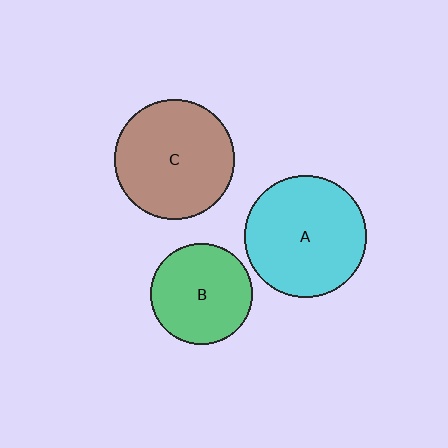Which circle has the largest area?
Circle A (cyan).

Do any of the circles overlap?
No, none of the circles overlap.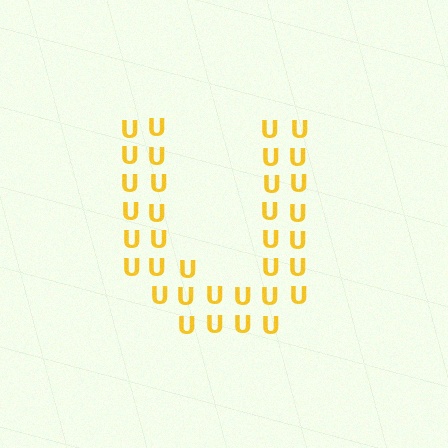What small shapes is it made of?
It is made of small letter U's.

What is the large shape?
The large shape is the letter U.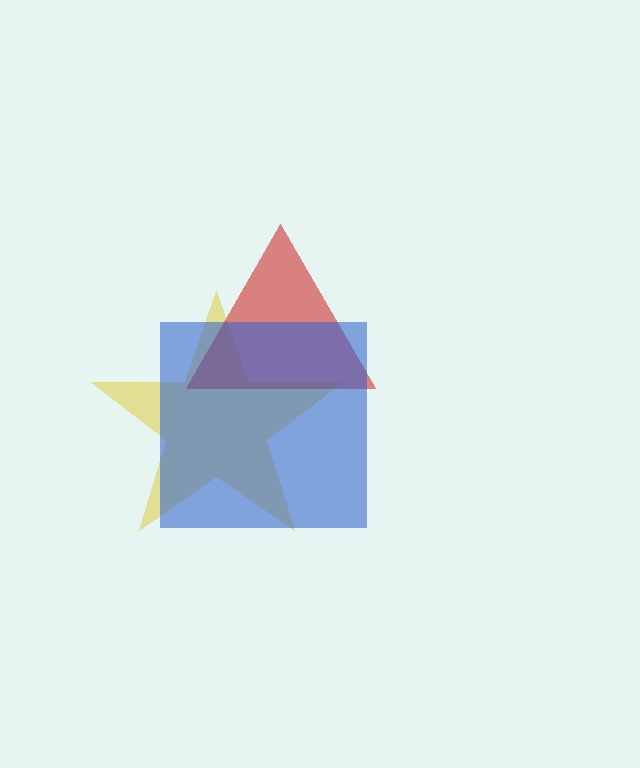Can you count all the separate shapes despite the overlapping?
Yes, there are 3 separate shapes.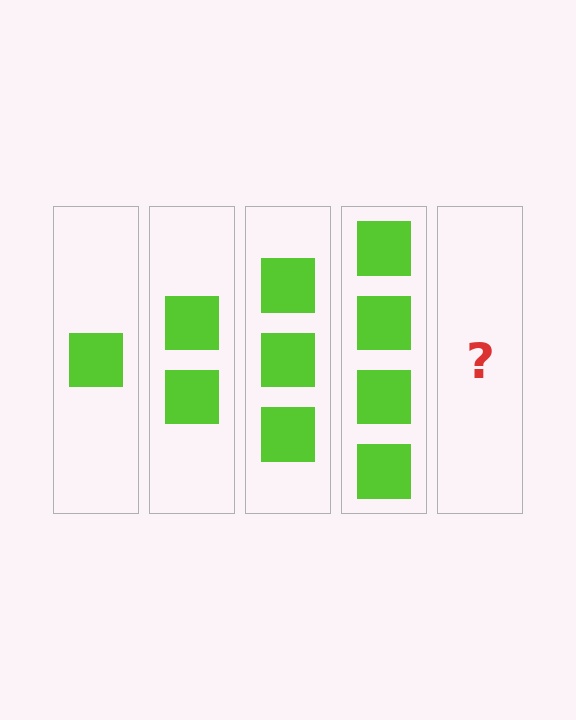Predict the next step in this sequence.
The next step is 5 squares.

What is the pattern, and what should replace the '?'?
The pattern is that each step adds one more square. The '?' should be 5 squares.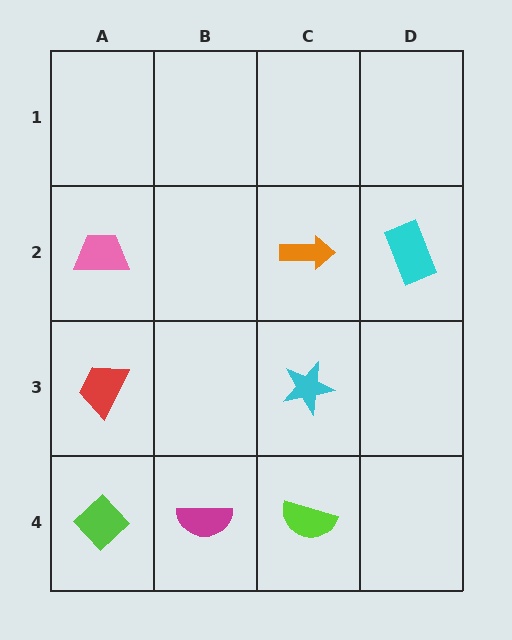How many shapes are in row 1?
0 shapes.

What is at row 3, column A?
A red trapezoid.